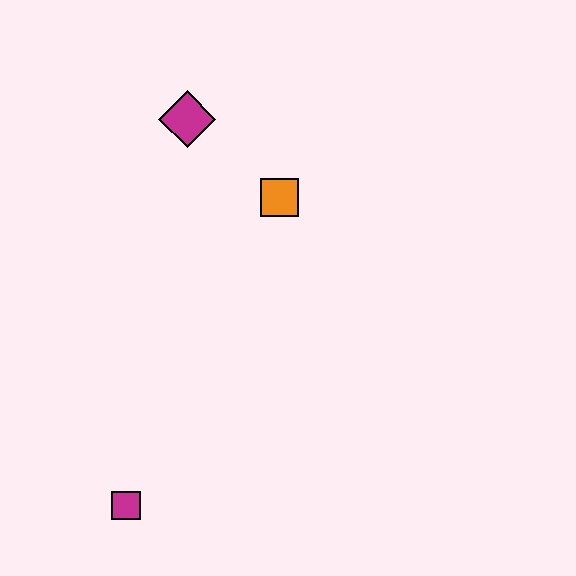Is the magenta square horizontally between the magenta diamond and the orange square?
No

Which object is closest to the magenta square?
The orange square is closest to the magenta square.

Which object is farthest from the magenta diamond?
The magenta square is farthest from the magenta diamond.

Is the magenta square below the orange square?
Yes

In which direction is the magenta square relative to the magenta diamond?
The magenta square is below the magenta diamond.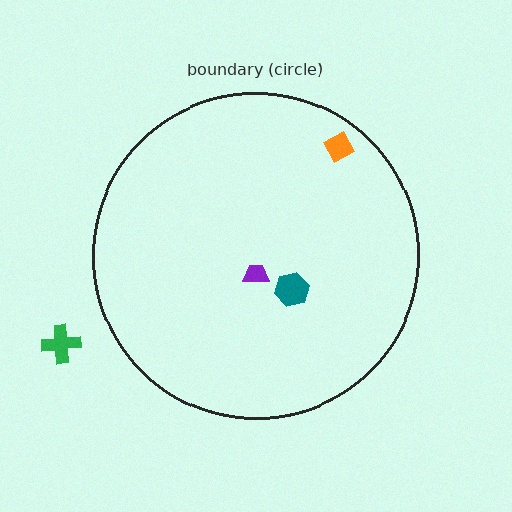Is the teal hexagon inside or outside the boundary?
Inside.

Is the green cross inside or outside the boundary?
Outside.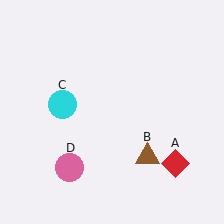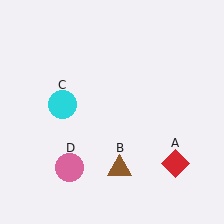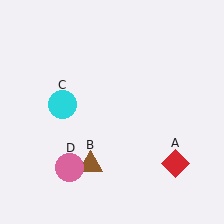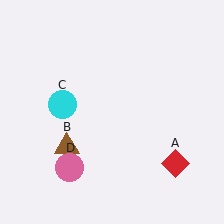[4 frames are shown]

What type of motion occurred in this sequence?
The brown triangle (object B) rotated clockwise around the center of the scene.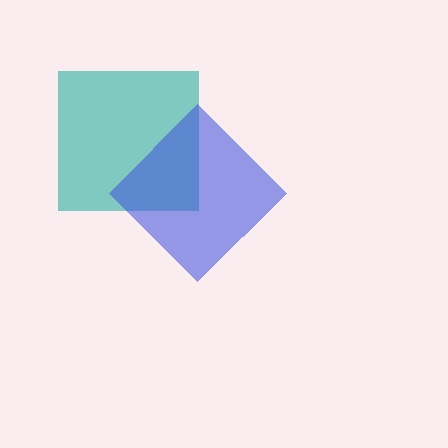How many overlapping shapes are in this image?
There are 2 overlapping shapes in the image.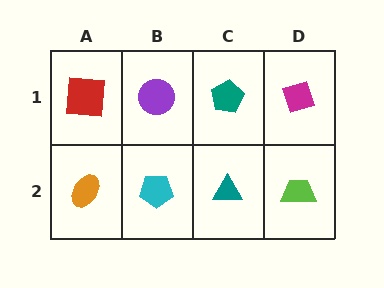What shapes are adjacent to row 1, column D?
A lime trapezoid (row 2, column D), a teal pentagon (row 1, column C).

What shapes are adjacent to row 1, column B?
A cyan pentagon (row 2, column B), a red square (row 1, column A), a teal pentagon (row 1, column C).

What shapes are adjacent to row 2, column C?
A teal pentagon (row 1, column C), a cyan pentagon (row 2, column B), a lime trapezoid (row 2, column D).